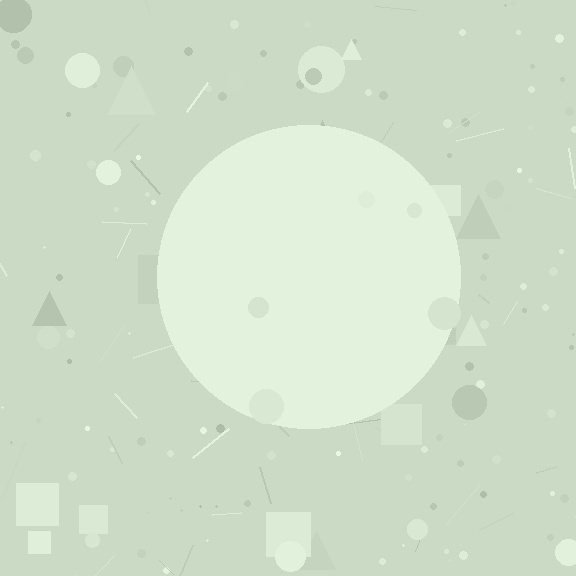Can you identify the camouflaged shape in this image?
The camouflaged shape is a circle.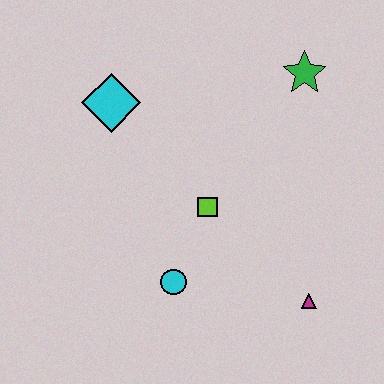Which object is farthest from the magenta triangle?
The cyan diamond is farthest from the magenta triangle.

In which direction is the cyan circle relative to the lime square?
The cyan circle is below the lime square.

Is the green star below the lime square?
No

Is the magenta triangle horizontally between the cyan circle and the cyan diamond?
No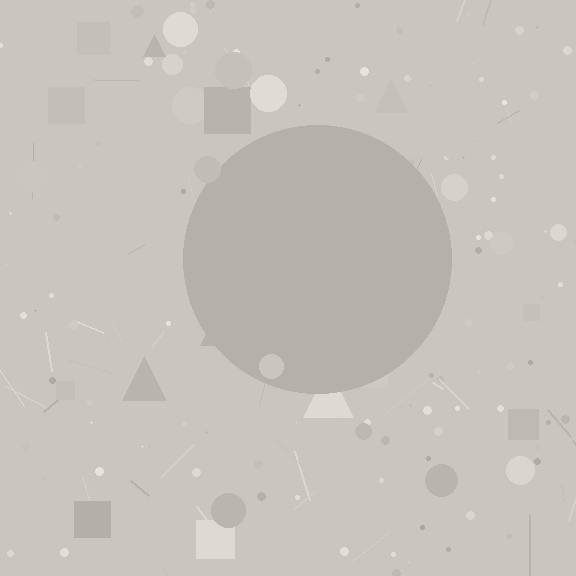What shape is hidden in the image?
A circle is hidden in the image.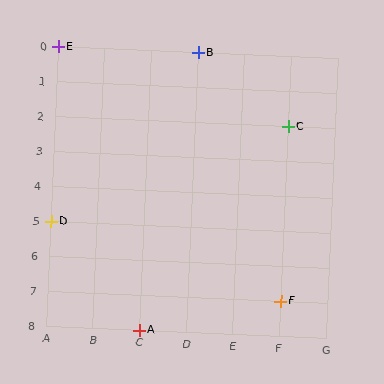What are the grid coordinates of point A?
Point A is at grid coordinates (C, 8).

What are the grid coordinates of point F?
Point F is at grid coordinates (F, 7).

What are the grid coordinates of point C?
Point C is at grid coordinates (F, 2).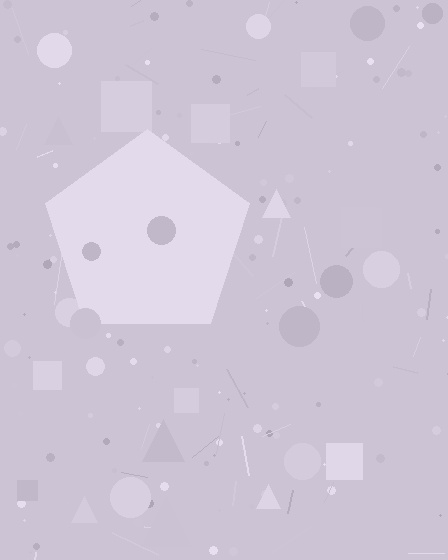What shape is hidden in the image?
A pentagon is hidden in the image.